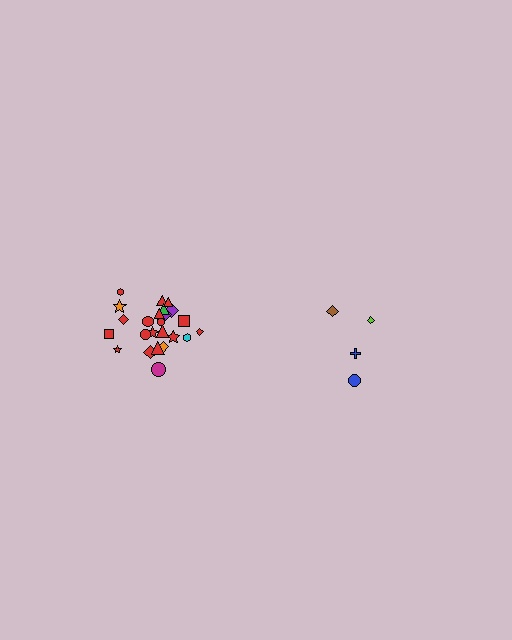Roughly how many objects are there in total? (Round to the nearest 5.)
Roughly 30 objects in total.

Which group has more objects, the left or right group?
The left group.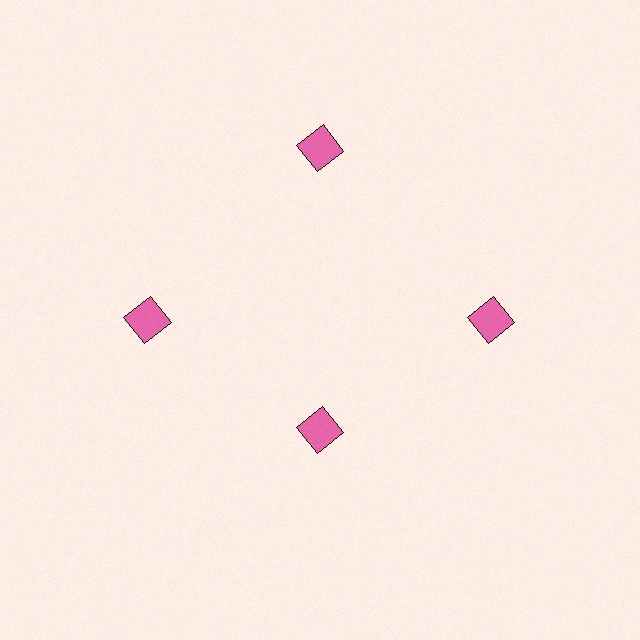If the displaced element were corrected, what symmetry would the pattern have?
It would have 4-fold rotational symmetry — the pattern would map onto itself every 90 degrees.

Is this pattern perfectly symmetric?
No. The 4 pink squares are arranged in a ring, but one element near the 6 o'clock position is pulled inward toward the center, breaking the 4-fold rotational symmetry.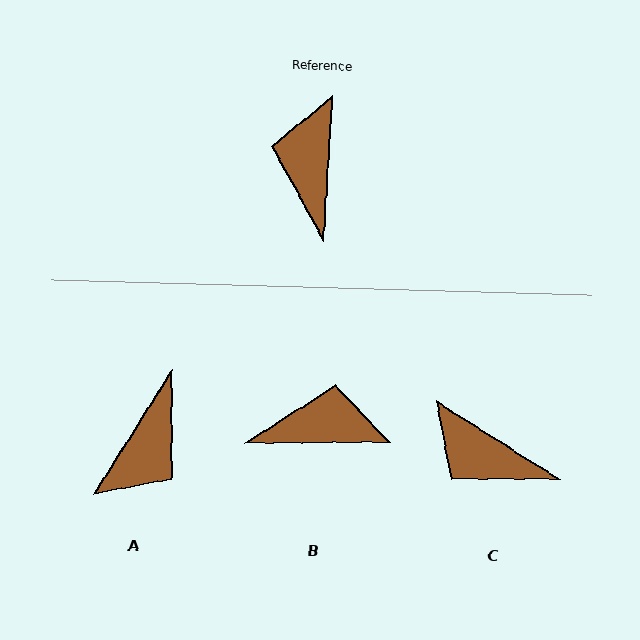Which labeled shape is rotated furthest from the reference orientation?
A, about 151 degrees away.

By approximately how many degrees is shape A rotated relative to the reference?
Approximately 151 degrees counter-clockwise.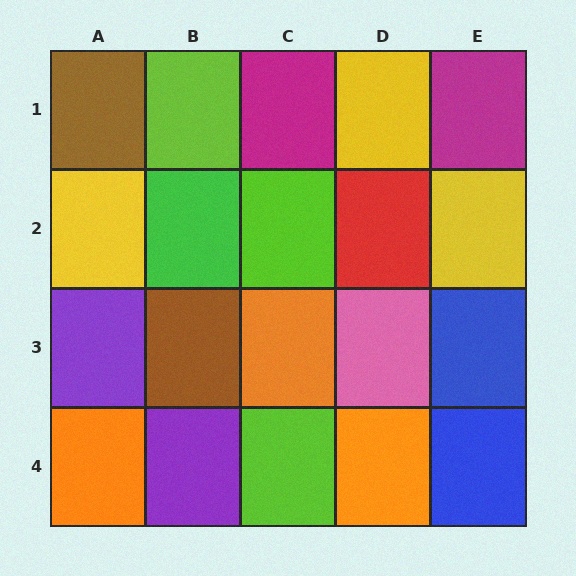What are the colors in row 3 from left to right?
Purple, brown, orange, pink, blue.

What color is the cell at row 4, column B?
Purple.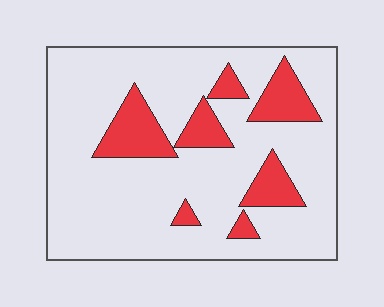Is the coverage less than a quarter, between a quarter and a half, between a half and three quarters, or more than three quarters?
Less than a quarter.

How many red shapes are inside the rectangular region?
7.